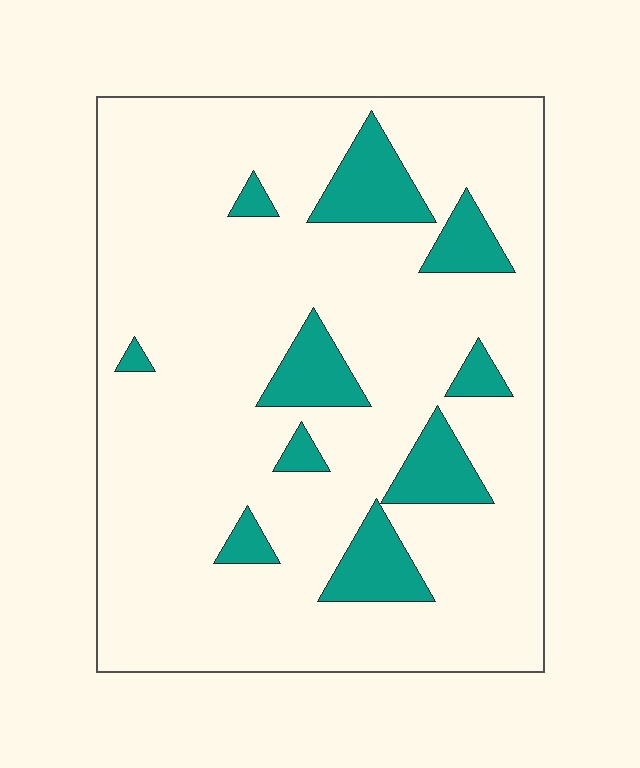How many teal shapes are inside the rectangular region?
10.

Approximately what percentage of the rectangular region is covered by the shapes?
Approximately 15%.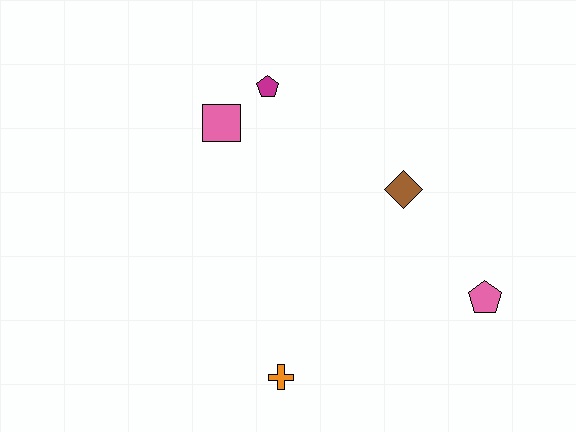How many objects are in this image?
There are 5 objects.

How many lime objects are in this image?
There are no lime objects.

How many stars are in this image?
There are no stars.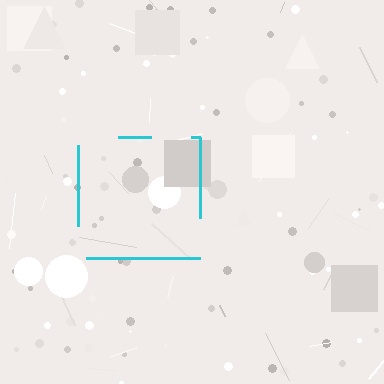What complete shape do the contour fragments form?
The contour fragments form a square.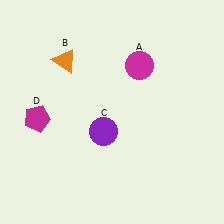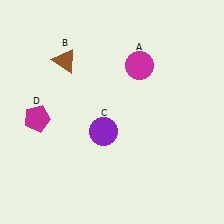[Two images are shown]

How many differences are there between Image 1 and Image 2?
There is 1 difference between the two images.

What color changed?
The triangle (B) changed from orange in Image 1 to brown in Image 2.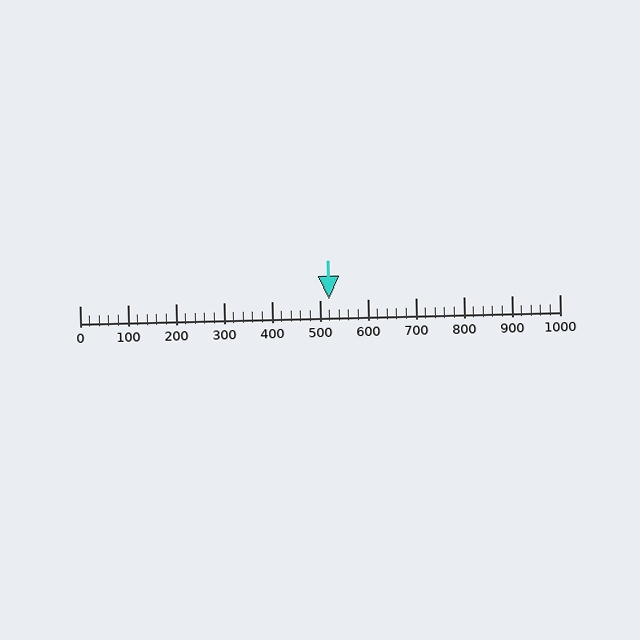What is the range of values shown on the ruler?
The ruler shows values from 0 to 1000.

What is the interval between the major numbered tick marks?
The major tick marks are spaced 100 units apart.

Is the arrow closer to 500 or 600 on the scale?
The arrow is closer to 500.